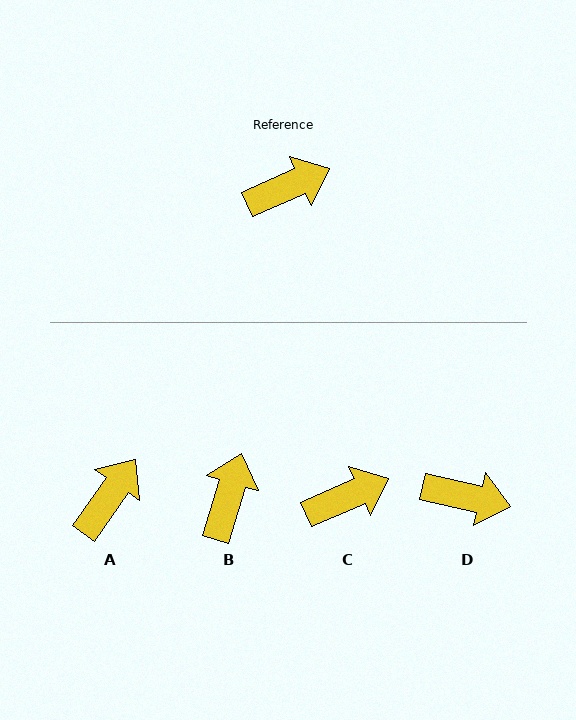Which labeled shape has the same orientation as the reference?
C.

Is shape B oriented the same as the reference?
No, it is off by about 50 degrees.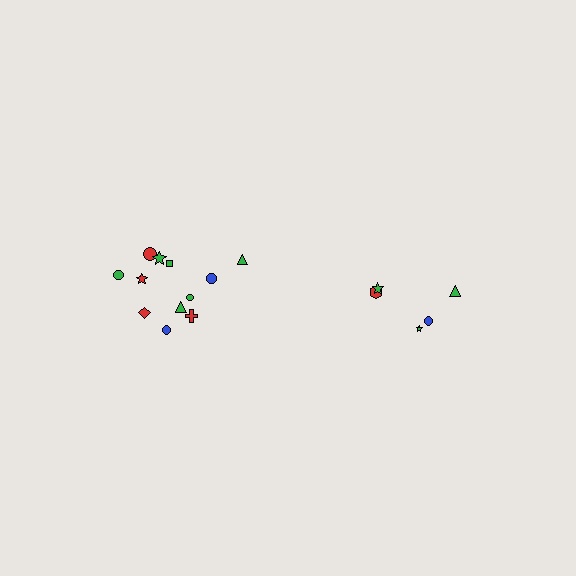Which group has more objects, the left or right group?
The left group.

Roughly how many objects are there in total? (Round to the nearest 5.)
Roughly 15 objects in total.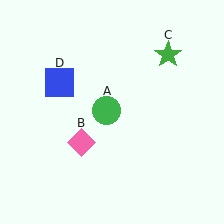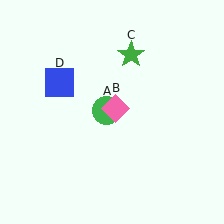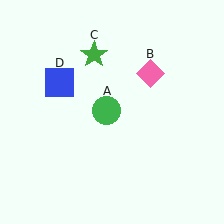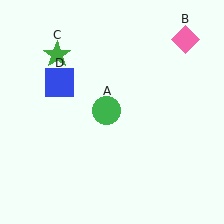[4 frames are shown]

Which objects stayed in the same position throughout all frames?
Green circle (object A) and blue square (object D) remained stationary.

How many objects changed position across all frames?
2 objects changed position: pink diamond (object B), green star (object C).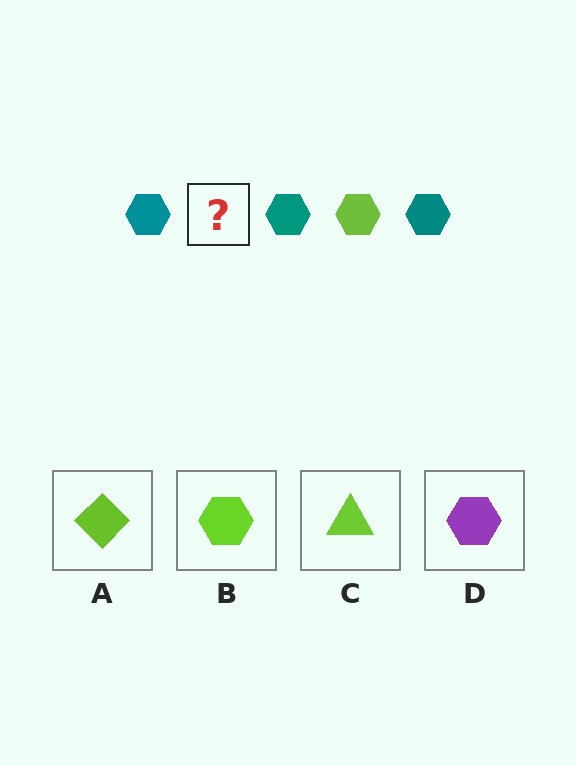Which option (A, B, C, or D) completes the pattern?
B.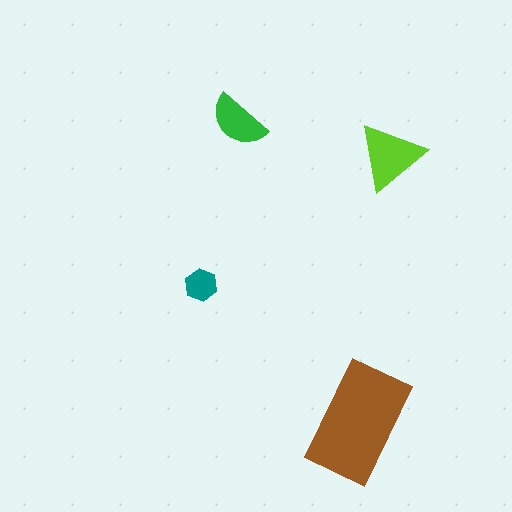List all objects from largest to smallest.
The brown rectangle, the lime triangle, the green semicircle, the teal hexagon.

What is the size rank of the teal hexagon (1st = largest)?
4th.